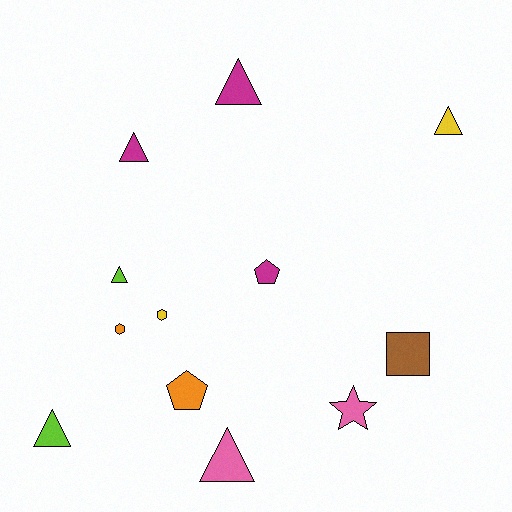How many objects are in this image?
There are 12 objects.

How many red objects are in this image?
There are no red objects.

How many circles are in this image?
There are no circles.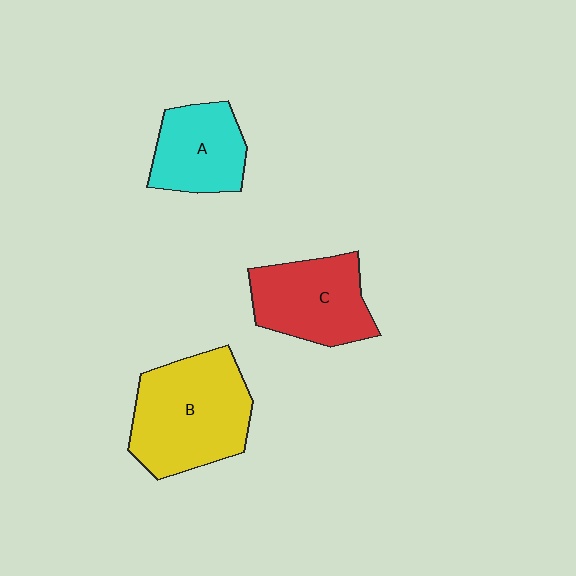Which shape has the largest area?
Shape B (yellow).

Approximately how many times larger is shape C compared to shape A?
Approximately 1.2 times.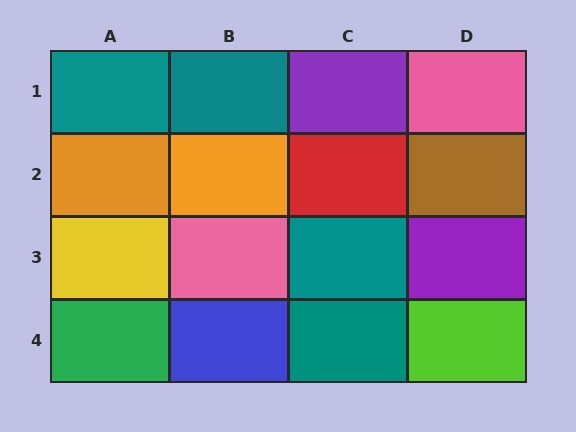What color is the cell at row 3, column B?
Pink.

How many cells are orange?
2 cells are orange.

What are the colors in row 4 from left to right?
Green, blue, teal, lime.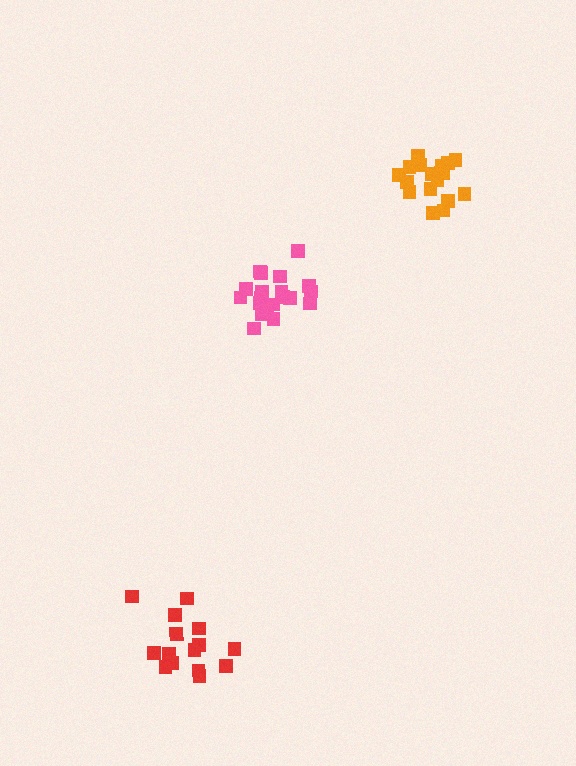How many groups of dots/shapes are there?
There are 3 groups.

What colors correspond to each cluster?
The clusters are colored: orange, pink, red.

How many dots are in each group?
Group 1: 18 dots, Group 2: 21 dots, Group 3: 15 dots (54 total).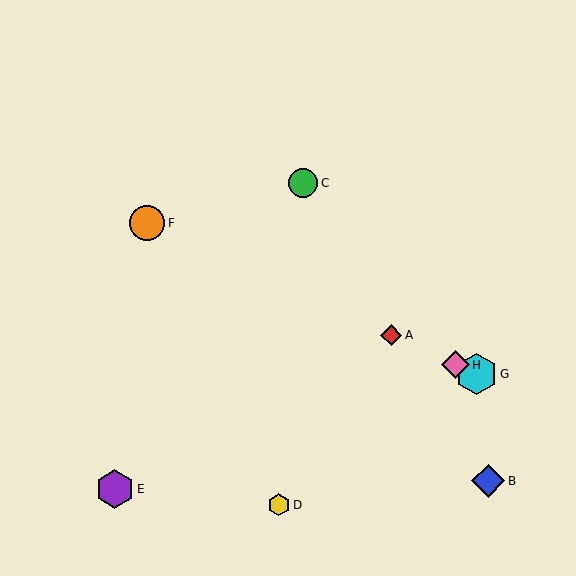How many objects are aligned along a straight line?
4 objects (A, F, G, H) are aligned along a straight line.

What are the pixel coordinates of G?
Object G is at (476, 374).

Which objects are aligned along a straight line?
Objects A, F, G, H are aligned along a straight line.